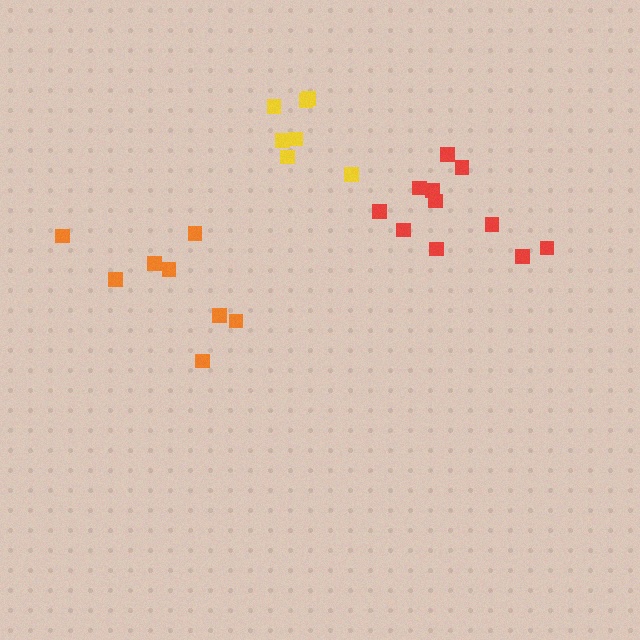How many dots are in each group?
Group 1: 8 dots, Group 2: 7 dots, Group 3: 11 dots (26 total).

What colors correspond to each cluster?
The clusters are colored: orange, yellow, red.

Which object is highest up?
The yellow cluster is topmost.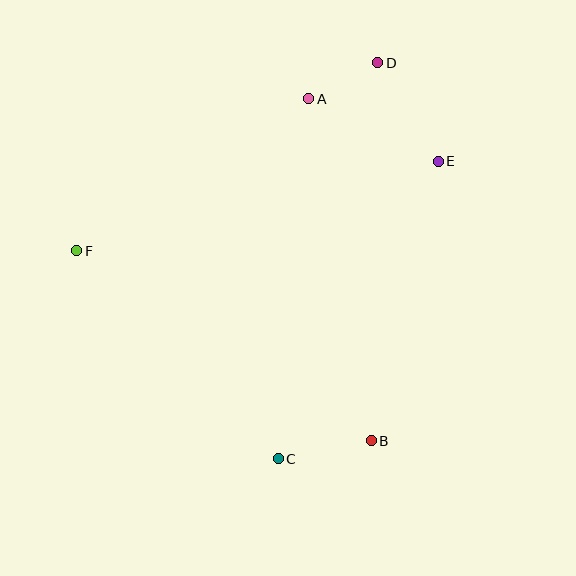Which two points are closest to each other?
Points A and D are closest to each other.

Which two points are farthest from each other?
Points C and D are farthest from each other.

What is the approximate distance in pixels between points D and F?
The distance between D and F is approximately 355 pixels.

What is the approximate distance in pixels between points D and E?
The distance between D and E is approximately 115 pixels.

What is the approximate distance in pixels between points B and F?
The distance between B and F is approximately 351 pixels.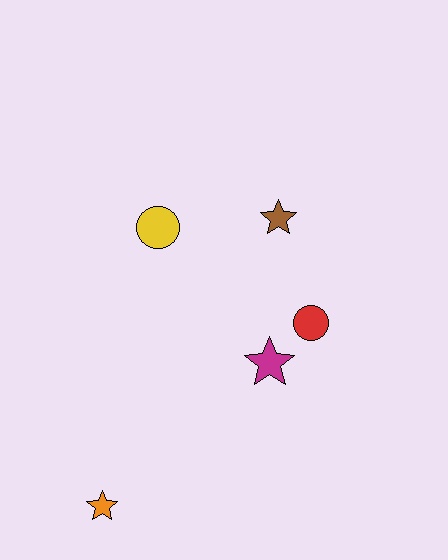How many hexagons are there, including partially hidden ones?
There are no hexagons.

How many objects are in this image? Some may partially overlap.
There are 5 objects.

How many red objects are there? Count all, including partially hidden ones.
There is 1 red object.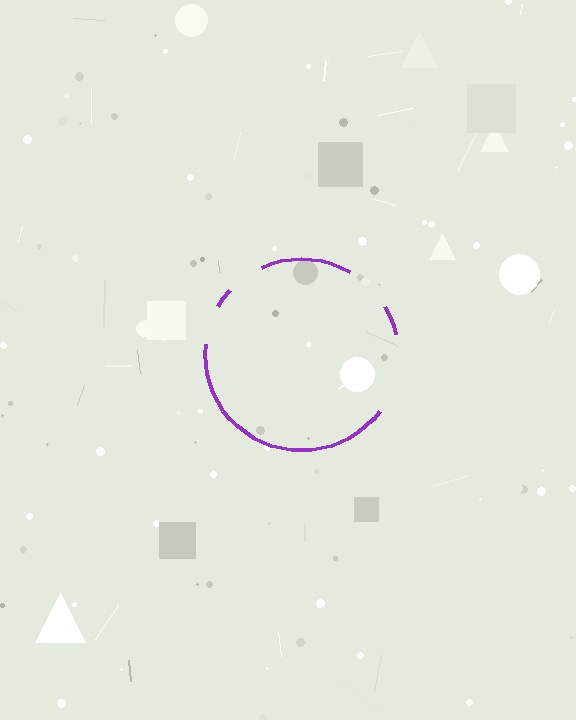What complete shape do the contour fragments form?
The contour fragments form a circle.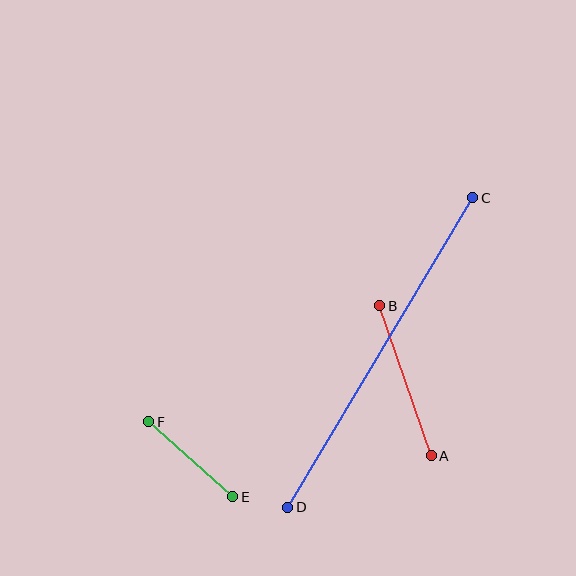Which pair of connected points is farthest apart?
Points C and D are farthest apart.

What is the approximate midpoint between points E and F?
The midpoint is at approximately (191, 459) pixels.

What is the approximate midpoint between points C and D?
The midpoint is at approximately (380, 353) pixels.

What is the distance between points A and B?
The distance is approximately 158 pixels.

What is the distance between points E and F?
The distance is approximately 113 pixels.